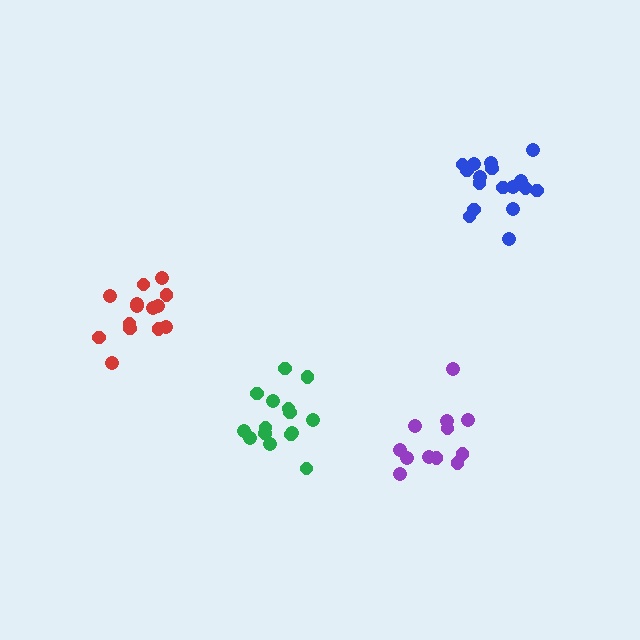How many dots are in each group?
Group 1: 12 dots, Group 2: 14 dots, Group 3: 18 dots, Group 4: 15 dots (59 total).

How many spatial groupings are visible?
There are 4 spatial groupings.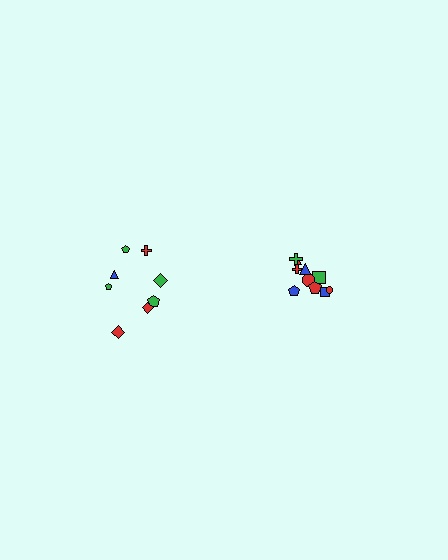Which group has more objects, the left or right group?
The right group.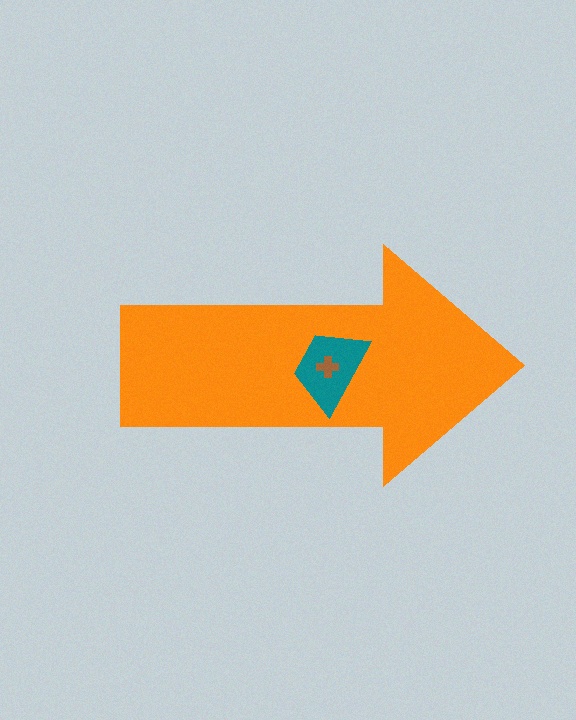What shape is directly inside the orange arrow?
The teal trapezoid.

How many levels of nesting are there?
3.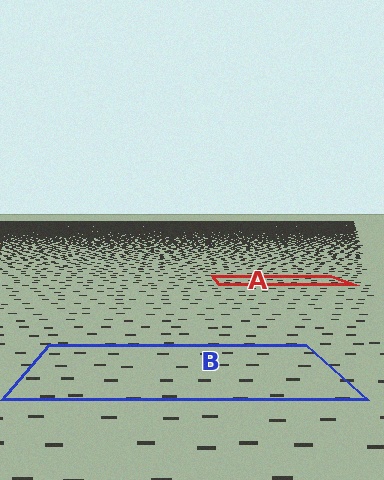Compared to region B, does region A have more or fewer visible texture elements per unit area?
Region A has more texture elements per unit area — they are packed more densely because it is farther away.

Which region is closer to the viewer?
Region B is closer. The texture elements there are larger and more spread out.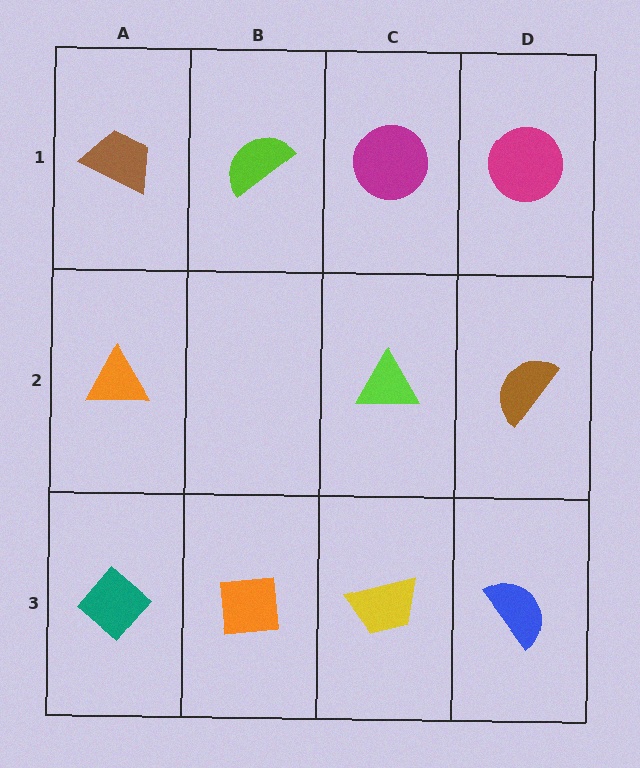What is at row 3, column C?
A yellow trapezoid.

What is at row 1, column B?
A lime semicircle.